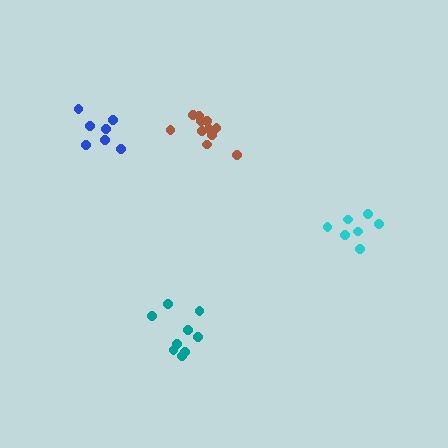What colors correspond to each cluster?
The clusters are colored: brown, teal, cyan, blue.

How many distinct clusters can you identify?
There are 4 distinct clusters.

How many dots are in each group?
Group 1: 11 dots, Group 2: 9 dots, Group 3: 7 dots, Group 4: 7 dots (34 total).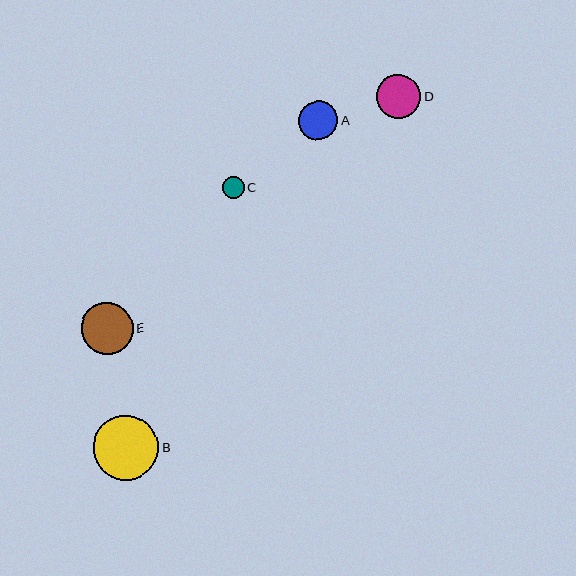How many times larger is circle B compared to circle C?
Circle B is approximately 2.9 times the size of circle C.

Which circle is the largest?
Circle B is the largest with a size of approximately 65 pixels.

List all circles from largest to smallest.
From largest to smallest: B, E, D, A, C.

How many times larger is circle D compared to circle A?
Circle D is approximately 1.1 times the size of circle A.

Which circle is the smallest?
Circle C is the smallest with a size of approximately 22 pixels.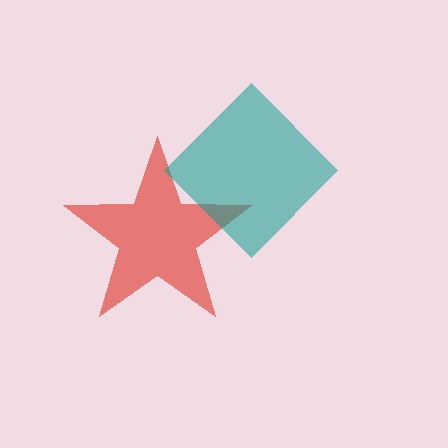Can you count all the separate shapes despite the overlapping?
Yes, there are 2 separate shapes.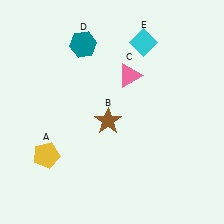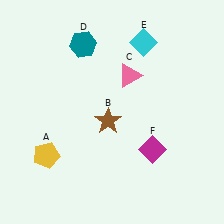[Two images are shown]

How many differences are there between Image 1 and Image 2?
There is 1 difference between the two images.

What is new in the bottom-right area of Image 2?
A magenta diamond (F) was added in the bottom-right area of Image 2.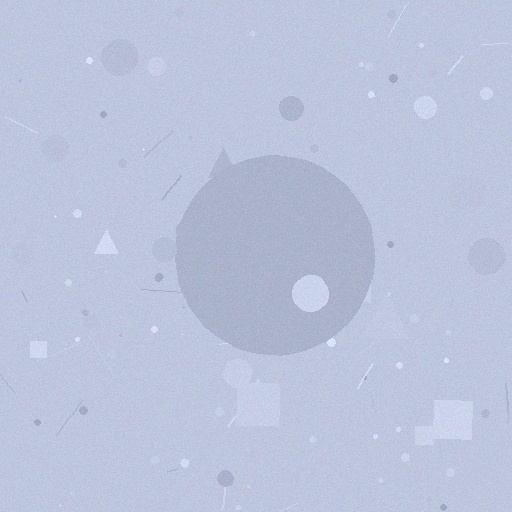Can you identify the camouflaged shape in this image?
The camouflaged shape is a circle.